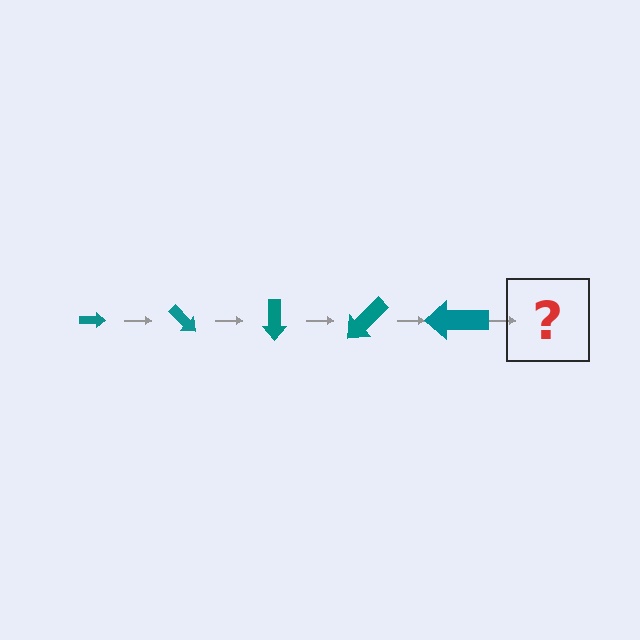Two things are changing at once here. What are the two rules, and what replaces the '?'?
The two rules are that the arrow grows larger each step and it rotates 45 degrees each step. The '?' should be an arrow, larger than the previous one and rotated 225 degrees from the start.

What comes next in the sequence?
The next element should be an arrow, larger than the previous one and rotated 225 degrees from the start.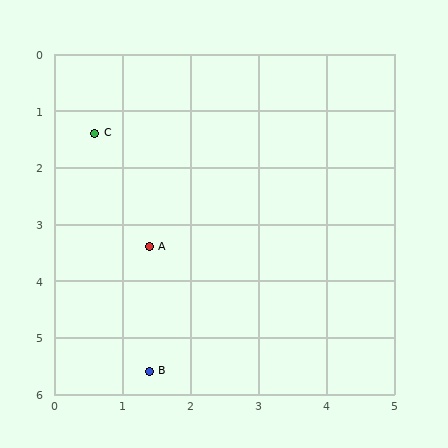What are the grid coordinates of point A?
Point A is at approximately (1.4, 3.4).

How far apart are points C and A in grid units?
Points C and A are about 2.2 grid units apart.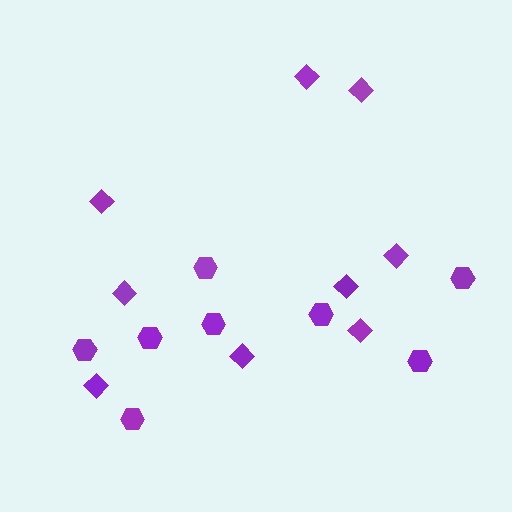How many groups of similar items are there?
There are 2 groups: one group of hexagons (8) and one group of diamonds (9).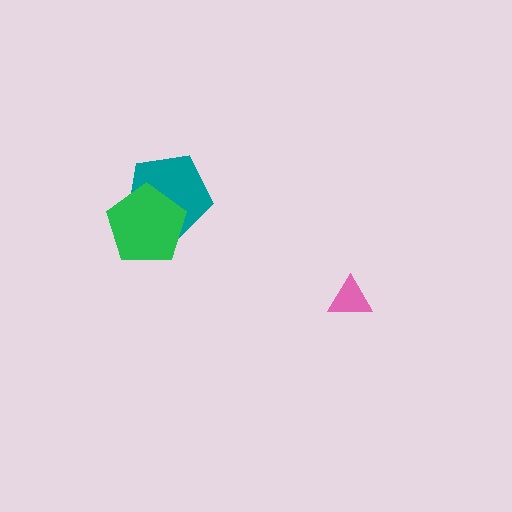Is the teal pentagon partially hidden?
Yes, it is partially covered by another shape.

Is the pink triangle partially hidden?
No, no other shape covers it.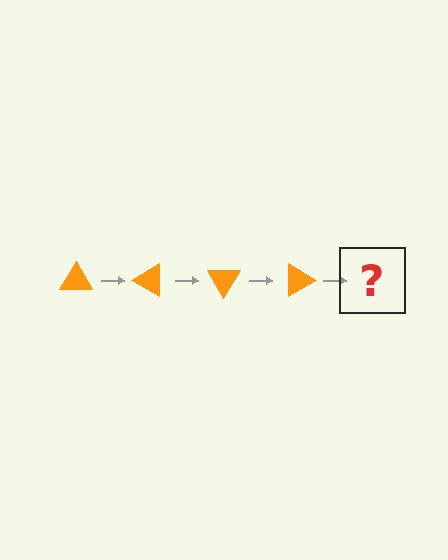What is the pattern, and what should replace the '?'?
The pattern is that the triangle rotates 30 degrees each step. The '?' should be an orange triangle rotated 120 degrees.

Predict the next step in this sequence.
The next step is an orange triangle rotated 120 degrees.